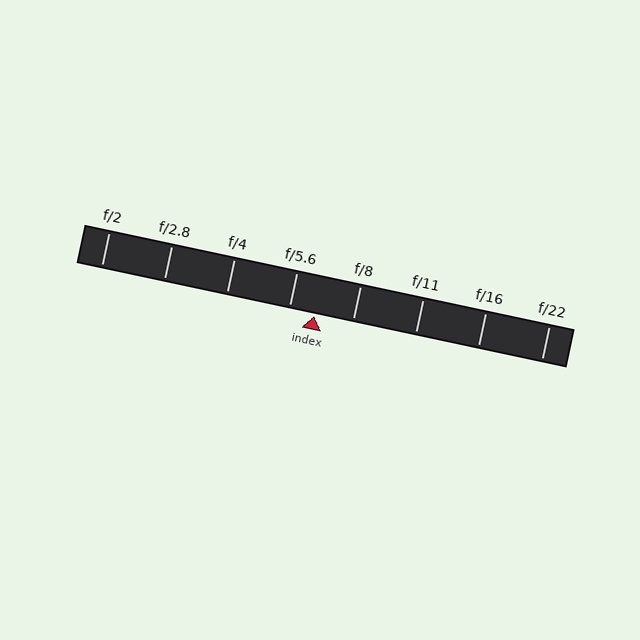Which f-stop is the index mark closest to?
The index mark is closest to f/5.6.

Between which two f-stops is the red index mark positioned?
The index mark is between f/5.6 and f/8.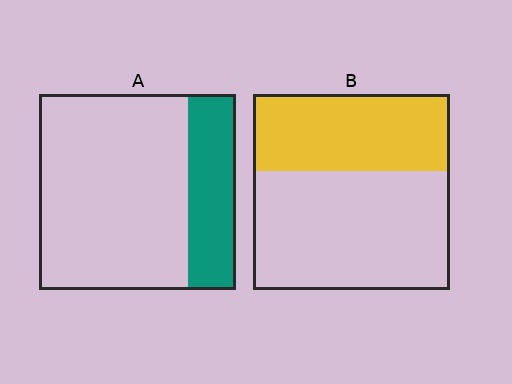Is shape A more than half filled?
No.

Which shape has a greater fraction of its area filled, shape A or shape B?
Shape B.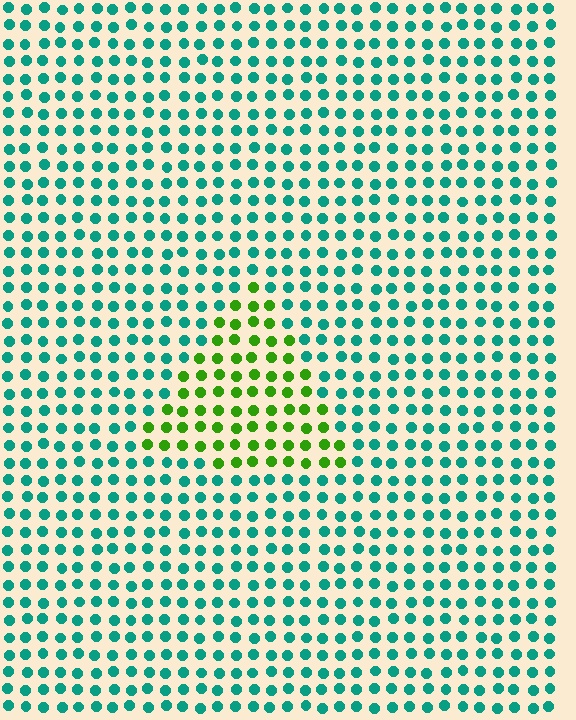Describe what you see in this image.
The image is filled with small teal elements in a uniform arrangement. A triangle-shaped region is visible where the elements are tinted to a slightly different hue, forming a subtle color boundary.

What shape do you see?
I see a triangle.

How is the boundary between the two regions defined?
The boundary is defined purely by a slight shift in hue (about 63 degrees). Spacing, size, and orientation are identical on both sides.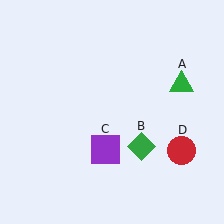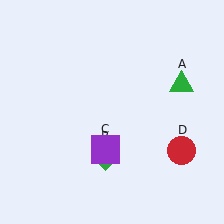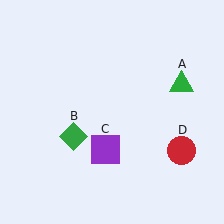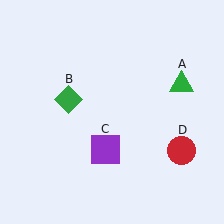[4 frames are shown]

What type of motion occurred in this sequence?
The green diamond (object B) rotated clockwise around the center of the scene.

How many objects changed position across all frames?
1 object changed position: green diamond (object B).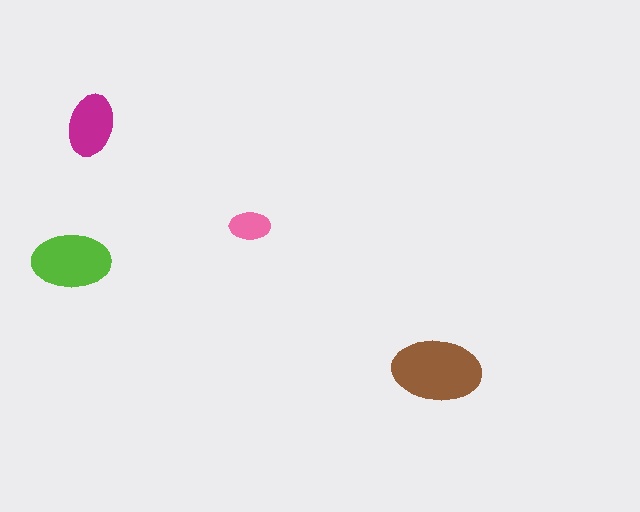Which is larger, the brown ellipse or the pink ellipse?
The brown one.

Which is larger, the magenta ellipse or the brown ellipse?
The brown one.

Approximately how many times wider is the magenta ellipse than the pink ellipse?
About 1.5 times wider.